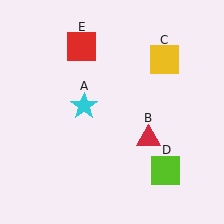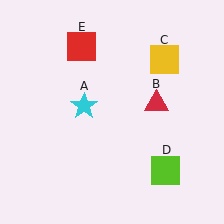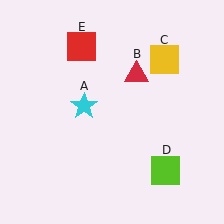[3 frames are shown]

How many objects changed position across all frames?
1 object changed position: red triangle (object B).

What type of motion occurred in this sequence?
The red triangle (object B) rotated counterclockwise around the center of the scene.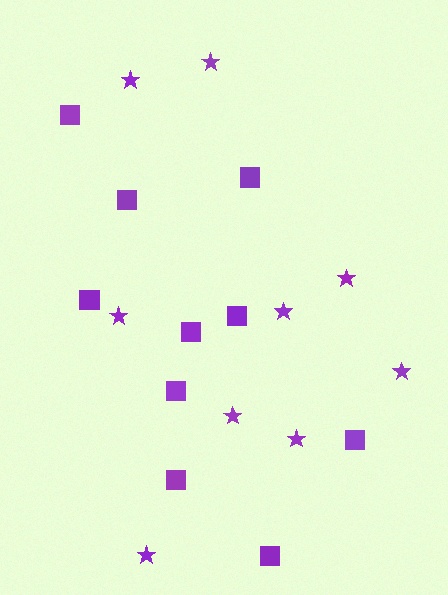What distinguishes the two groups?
There are 2 groups: one group of squares (10) and one group of stars (9).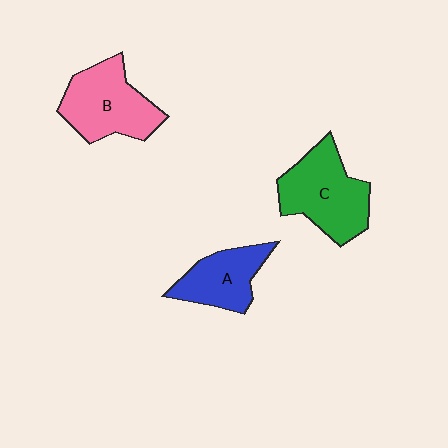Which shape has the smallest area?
Shape A (blue).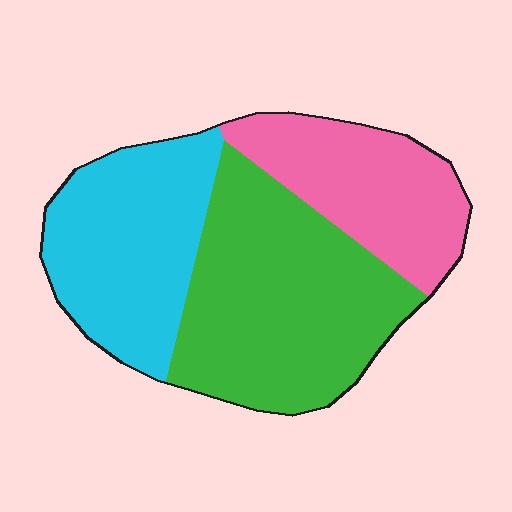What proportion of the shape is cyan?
Cyan covers 31% of the shape.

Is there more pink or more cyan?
Cyan.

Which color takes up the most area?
Green, at roughly 45%.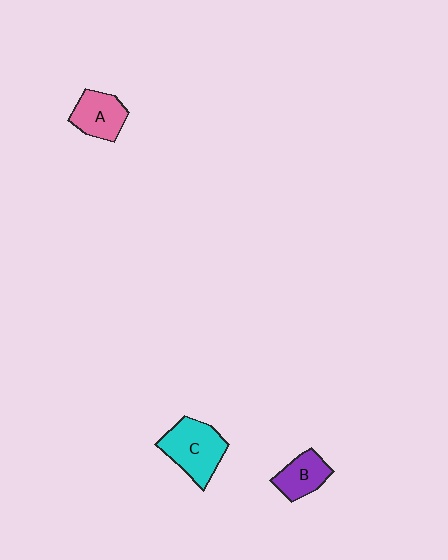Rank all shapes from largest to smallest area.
From largest to smallest: C (cyan), A (pink), B (purple).